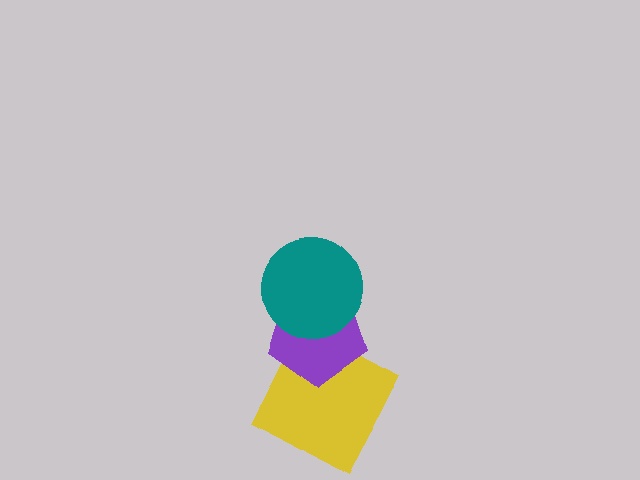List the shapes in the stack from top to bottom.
From top to bottom: the teal circle, the purple pentagon, the yellow square.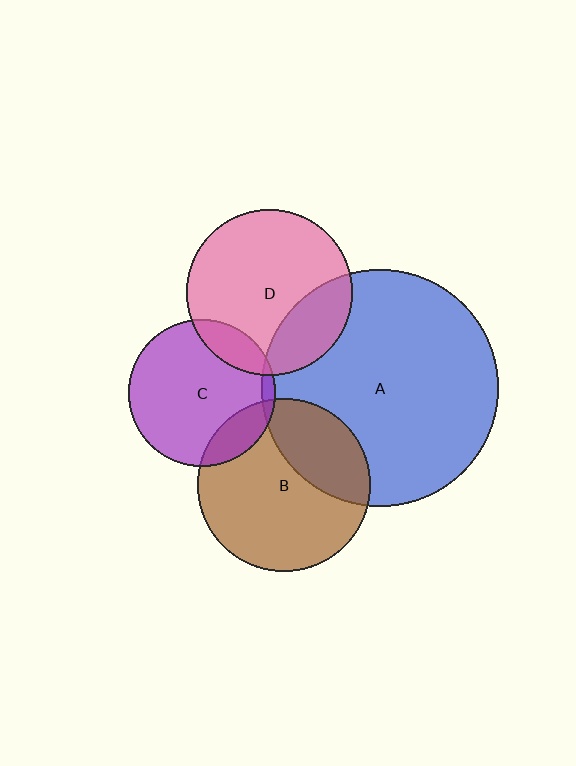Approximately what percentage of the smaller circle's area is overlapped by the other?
Approximately 5%.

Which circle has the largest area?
Circle A (blue).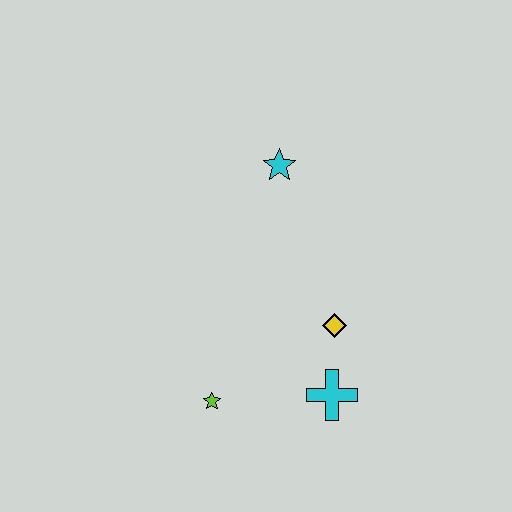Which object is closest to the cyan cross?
The yellow diamond is closest to the cyan cross.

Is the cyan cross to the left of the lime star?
No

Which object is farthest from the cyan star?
The lime star is farthest from the cyan star.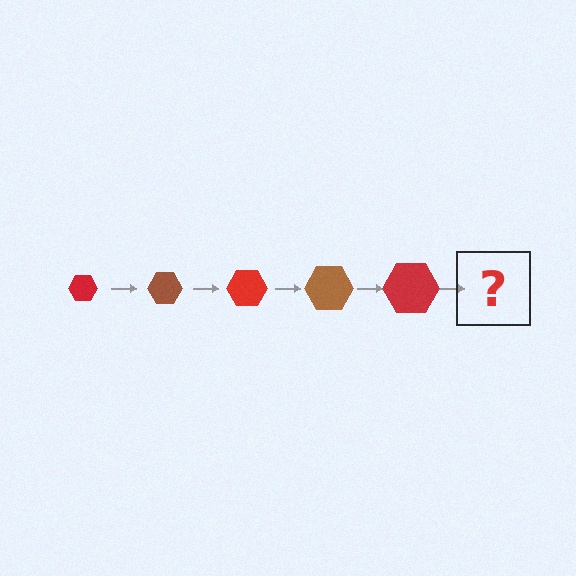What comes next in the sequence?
The next element should be a brown hexagon, larger than the previous one.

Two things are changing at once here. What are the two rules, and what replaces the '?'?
The two rules are that the hexagon grows larger each step and the color cycles through red and brown. The '?' should be a brown hexagon, larger than the previous one.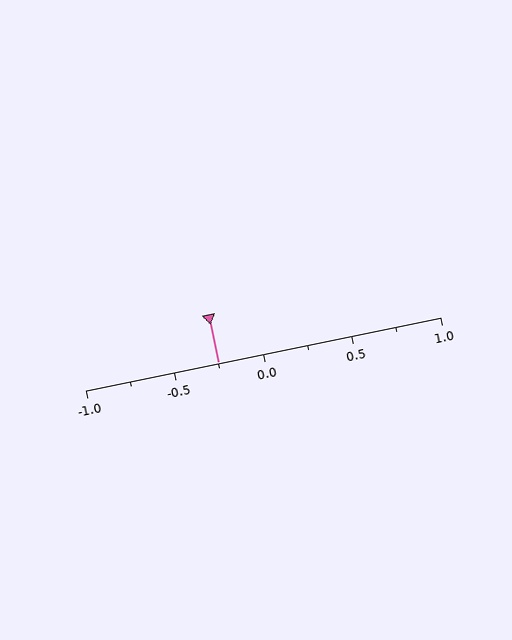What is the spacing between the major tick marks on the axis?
The major ticks are spaced 0.5 apart.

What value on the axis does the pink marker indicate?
The marker indicates approximately -0.25.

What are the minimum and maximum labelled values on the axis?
The axis runs from -1.0 to 1.0.